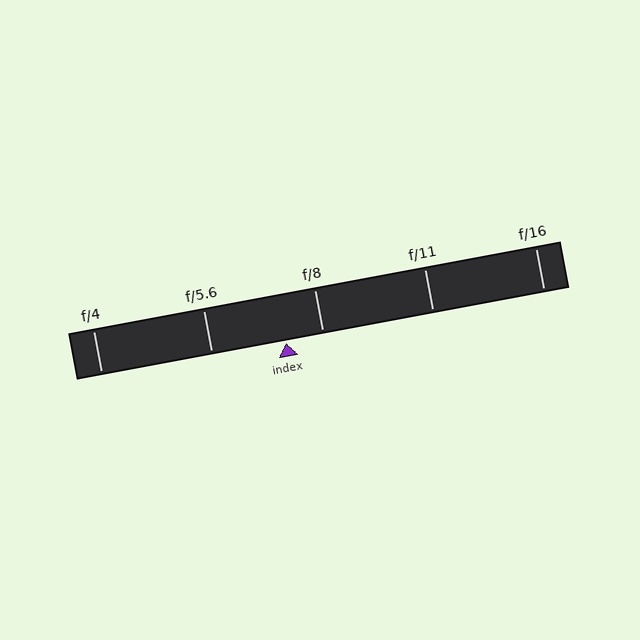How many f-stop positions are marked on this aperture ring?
There are 5 f-stop positions marked.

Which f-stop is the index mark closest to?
The index mark is closest to f/8.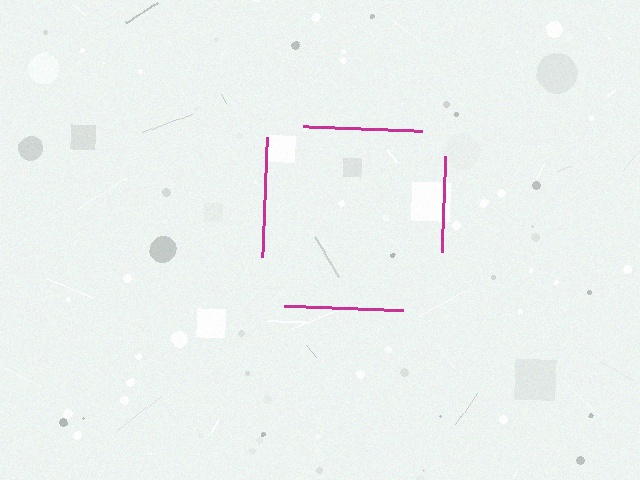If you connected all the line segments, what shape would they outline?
They would outline a square.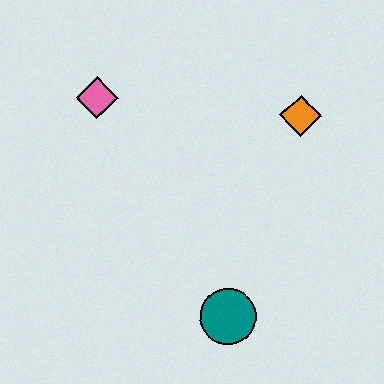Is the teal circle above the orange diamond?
No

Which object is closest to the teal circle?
The orange diamond is closest to the teal circle.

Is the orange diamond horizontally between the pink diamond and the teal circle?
No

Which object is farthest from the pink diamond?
The teal circle is farthest from the pink diamond.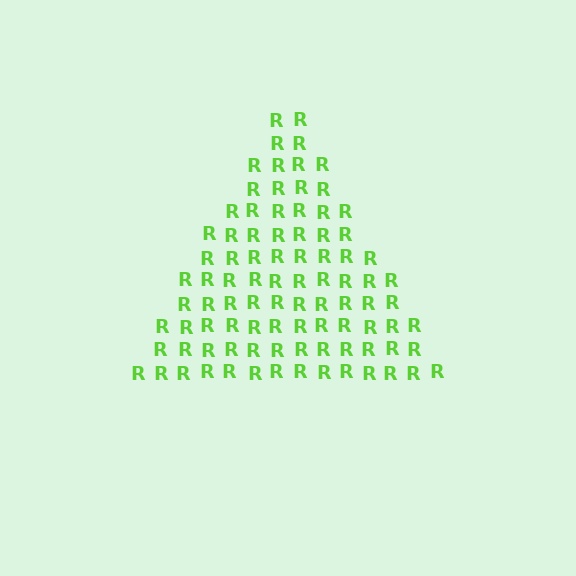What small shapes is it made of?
It is made of small letter R's.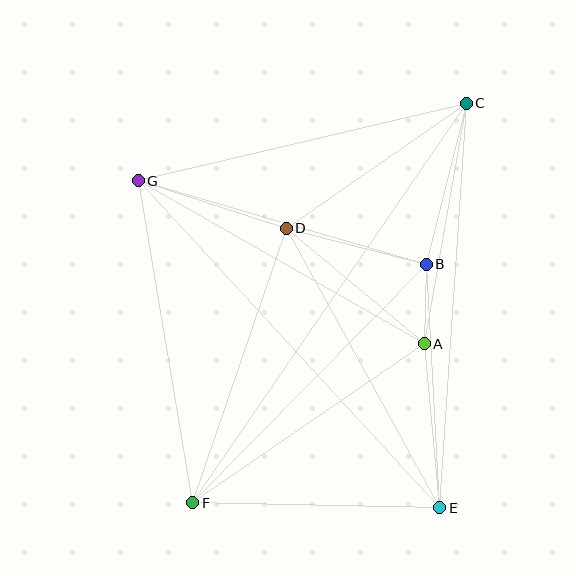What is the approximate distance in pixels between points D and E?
The distance between D and E is approximately 319 pixels.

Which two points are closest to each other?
Points A and B are closest to each other.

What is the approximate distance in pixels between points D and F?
The distance between D and F is approximately 290 pixels.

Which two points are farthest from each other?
Points C and F are farthest from each other.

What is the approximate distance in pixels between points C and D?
The distance between C and D is approximately 219 pixels.